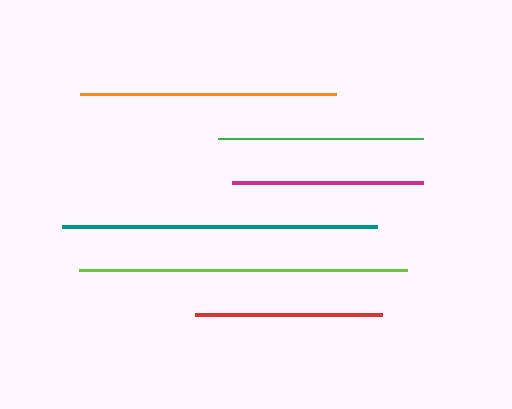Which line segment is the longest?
The lime line is the longest at approximately 327 pixels.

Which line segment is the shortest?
The red line is the shortest at approximately 187 pixels.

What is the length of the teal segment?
The teal segment is approximately 315 pixels long.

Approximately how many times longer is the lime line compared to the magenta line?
The lime line is approximately 1.7 times the length of the magenta line.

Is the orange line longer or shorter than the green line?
The orange line is longer than the green line.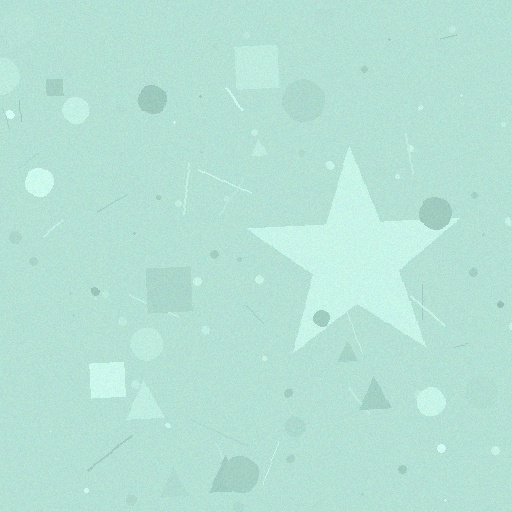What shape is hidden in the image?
A star is hidden in the image.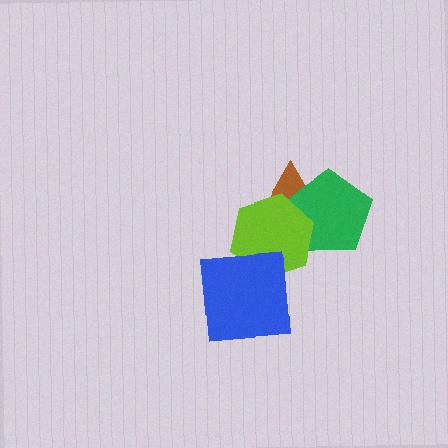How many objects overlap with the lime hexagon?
3 objects overlap with the lime hexagon.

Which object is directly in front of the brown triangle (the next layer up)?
The green pentagon is directly in front of the brown triangle.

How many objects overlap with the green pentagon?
2 objects overlap with the green pentagon.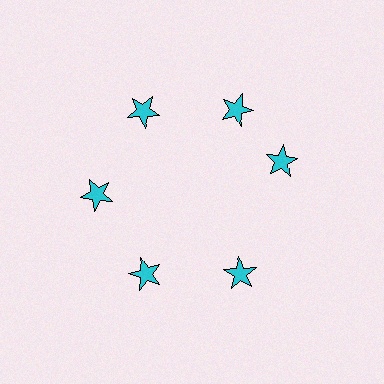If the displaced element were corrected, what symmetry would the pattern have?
It would have 6-fold rotational symmetry — the pattern would map onto itself every 60 degrees.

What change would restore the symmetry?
The symmetry would be restored by rotating it back into even spacing with its neighbors so that all 6 stars sit at equal angles and equal distance from the center.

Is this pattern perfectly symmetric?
No. The 6 cyan stars are arranged in a ring, but one element near the 3 o'clock position is rotated out of alignment along the ring, breaking the 6-fold rotational symmetry.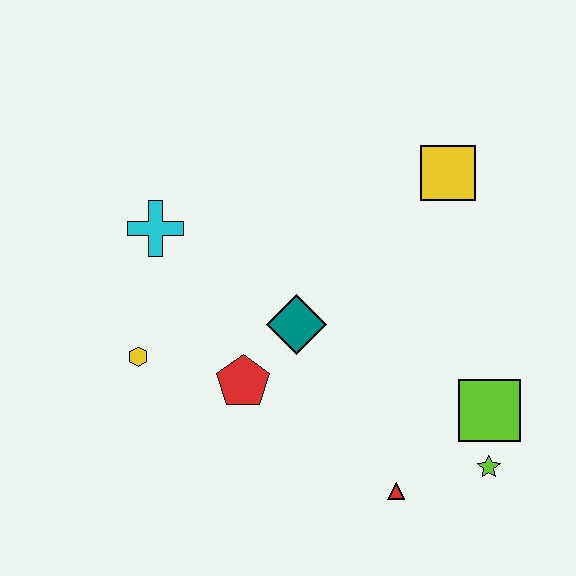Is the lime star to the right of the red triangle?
Yes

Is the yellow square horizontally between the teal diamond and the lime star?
Yes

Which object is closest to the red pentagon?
The teal diamond is closest to the red pentagon.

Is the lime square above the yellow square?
No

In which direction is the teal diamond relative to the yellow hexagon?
The teal diamond is to the right of the yellow hexagon.